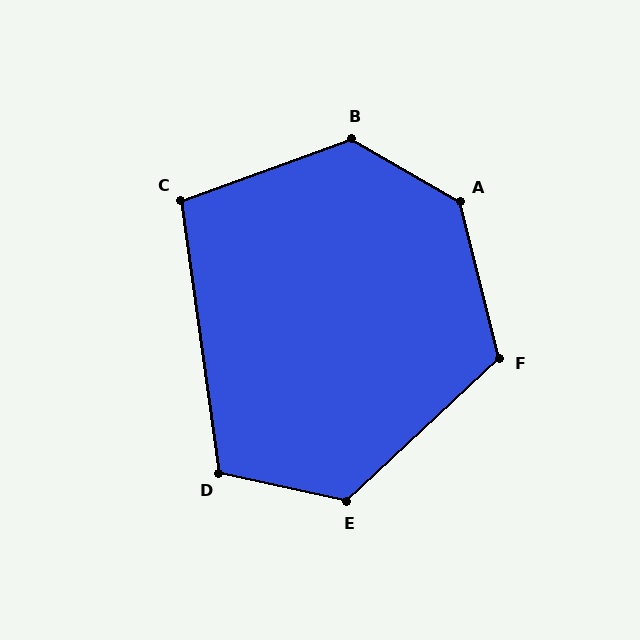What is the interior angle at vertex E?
Approximately 124 degrees (obtuse).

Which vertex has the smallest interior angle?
C, at approximately 102 degrees.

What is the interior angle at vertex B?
Approximately 130 degrees (obtuse).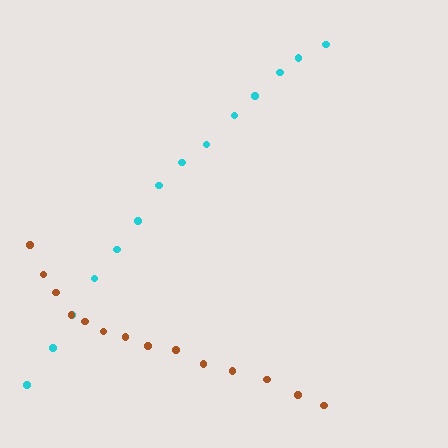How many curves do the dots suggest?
There are 2 distinct paths.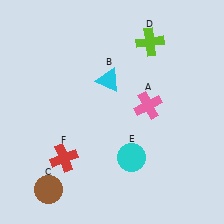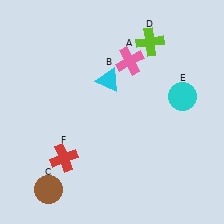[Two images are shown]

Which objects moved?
The objects that moved are: the pink cross (A), the cyan circle (E).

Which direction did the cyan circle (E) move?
The cyan circle (E) moved up.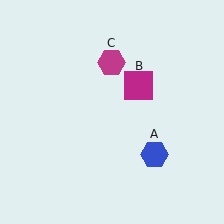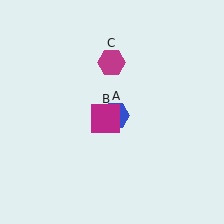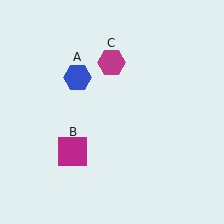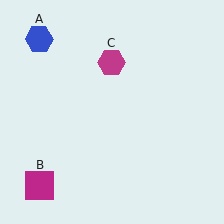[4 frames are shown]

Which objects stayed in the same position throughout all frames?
Magenta hexagon (object C) remained stationary.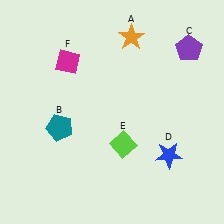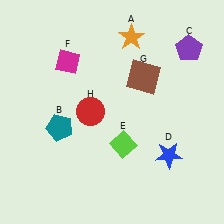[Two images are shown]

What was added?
A brown square (G), a red circle (H) were added in Image 2.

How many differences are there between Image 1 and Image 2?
There are 2 differences between the two images.